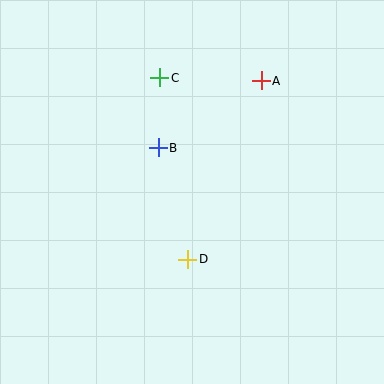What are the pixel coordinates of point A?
Point A is at (261, 81).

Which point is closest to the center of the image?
Point B at (158, 148) is closest to the center.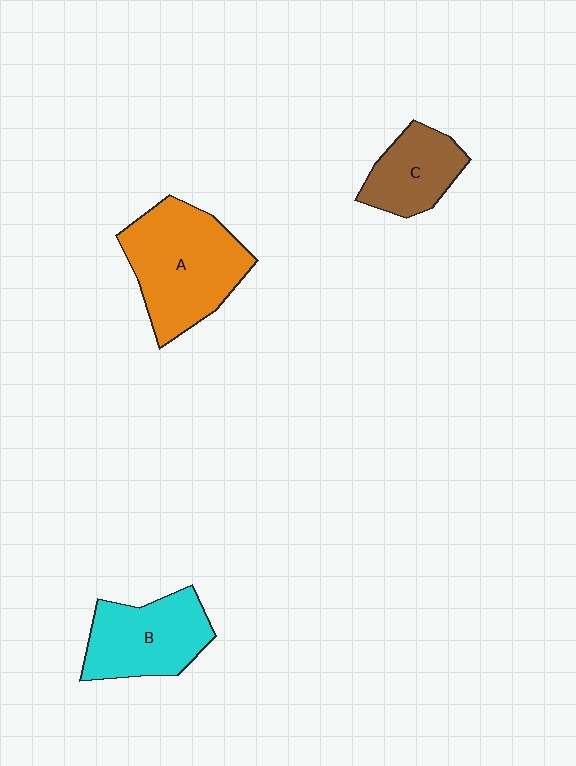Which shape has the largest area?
Shape A (orange).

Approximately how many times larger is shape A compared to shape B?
Approximately 1.3 times.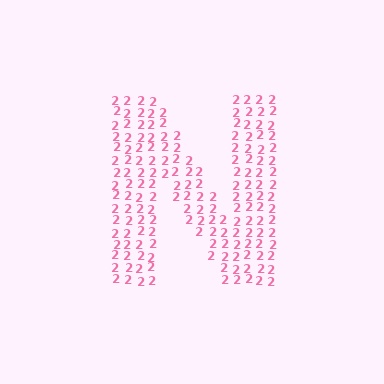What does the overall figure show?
The overall figure shows the letter N.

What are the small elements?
The small elements are digit 2's.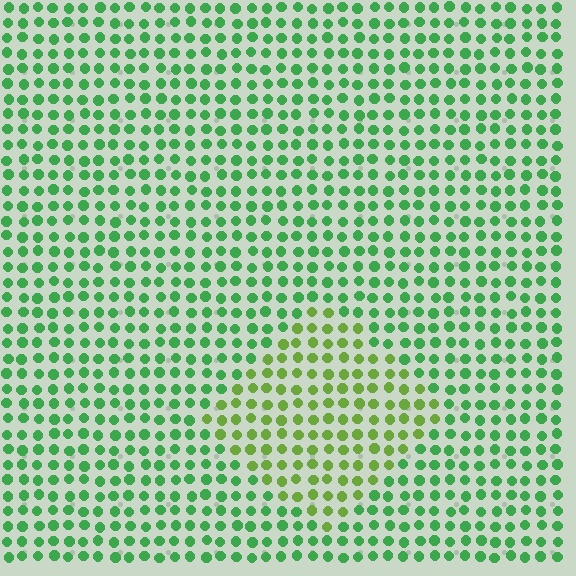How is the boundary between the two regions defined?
The boundary is defined purely by a slight shift in hue (about 36 degrees). Spacing, size, and orientation are identical on both sides.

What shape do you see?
I see a diamond.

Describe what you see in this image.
The image is filled with small green elements in a uniform arrangement. A diamond-shaped region is visible where the elements are tinted to a slightly different hue, forming a subtle color boundary.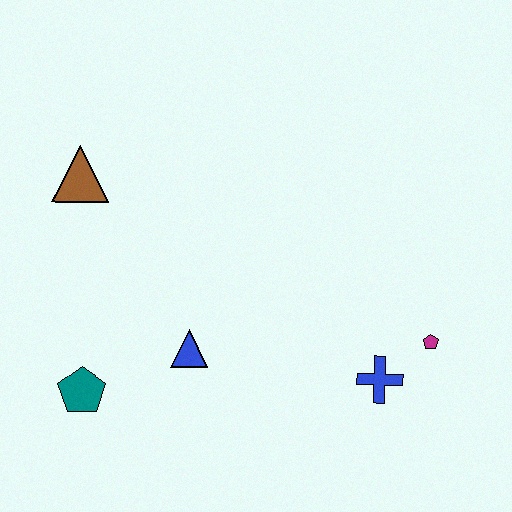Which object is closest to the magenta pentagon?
The blue cross is closest to the magenta pentagon.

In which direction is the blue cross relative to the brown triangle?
The blue cross is to the right of the brown triangle.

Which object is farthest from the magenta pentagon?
The brown triangle is farthest from the magenta pentagon.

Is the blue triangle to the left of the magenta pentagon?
Yes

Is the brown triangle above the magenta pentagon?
Yes